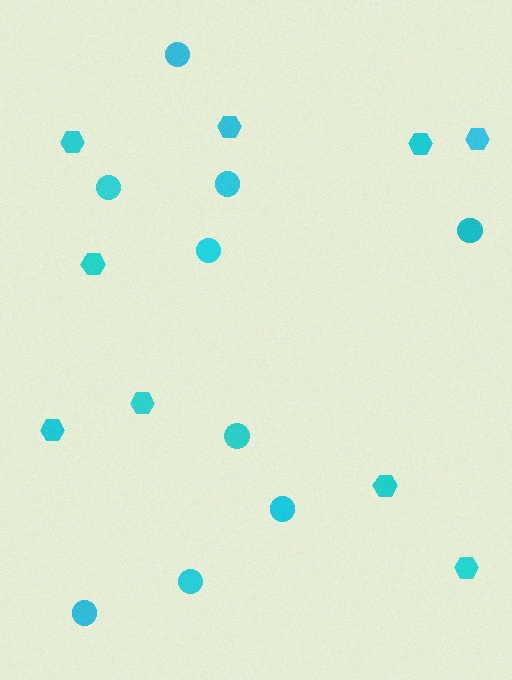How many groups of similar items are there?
There are 2 groups: one group of circles (9) and one group of hexagons (9).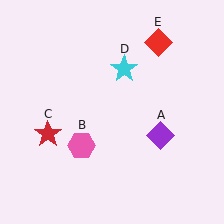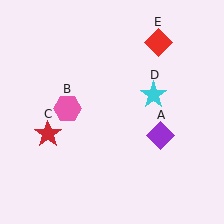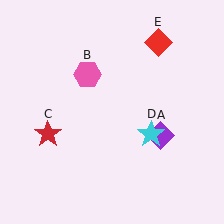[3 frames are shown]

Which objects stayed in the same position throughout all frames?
Purple diamond (object A) and red star (object C) and red diamond (object E) remained stationary.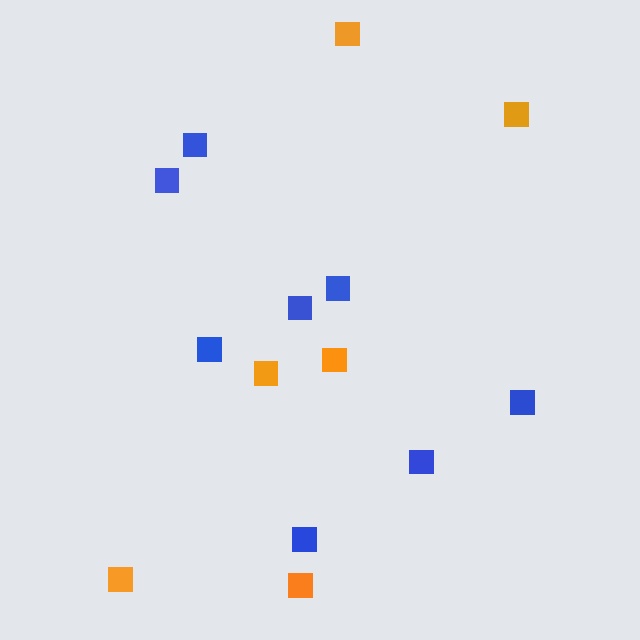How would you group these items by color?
There are 2 groups: one group of orange squares (6) and one group of blue squares (8).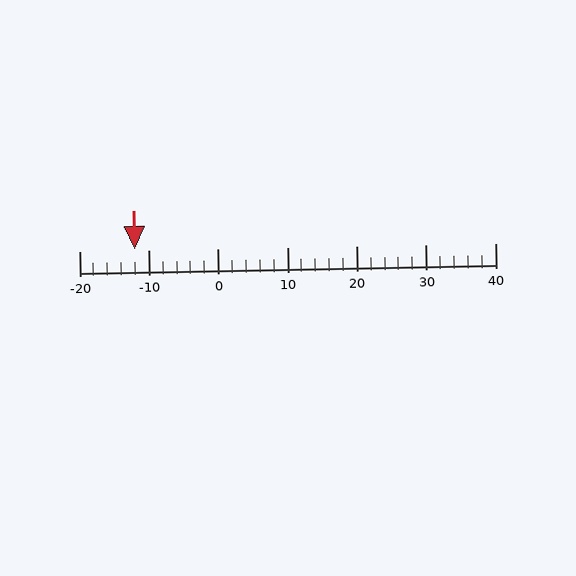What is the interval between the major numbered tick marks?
The major tick marks are spaced 10 units apart.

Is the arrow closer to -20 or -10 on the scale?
The arrow is closer to -10.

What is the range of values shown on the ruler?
The ruler shows values from -20 to 40.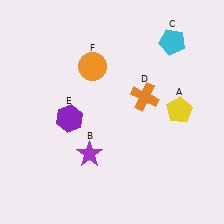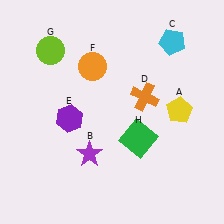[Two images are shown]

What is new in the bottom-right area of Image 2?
A green square (H) was added in the bottom-right area of Image 2.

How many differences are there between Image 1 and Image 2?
There are 2 differences between the two images.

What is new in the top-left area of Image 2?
A lime circle (G) was added in the top-left area of Image 2.